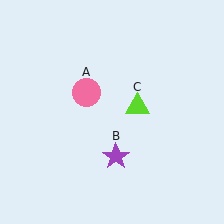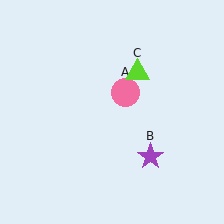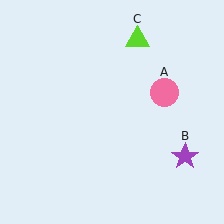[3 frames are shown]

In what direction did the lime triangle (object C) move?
The lime triangle (object C) moved up.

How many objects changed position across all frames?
3 objects changed position: pink circle (object A), purple star (object B), lime triangle (object C).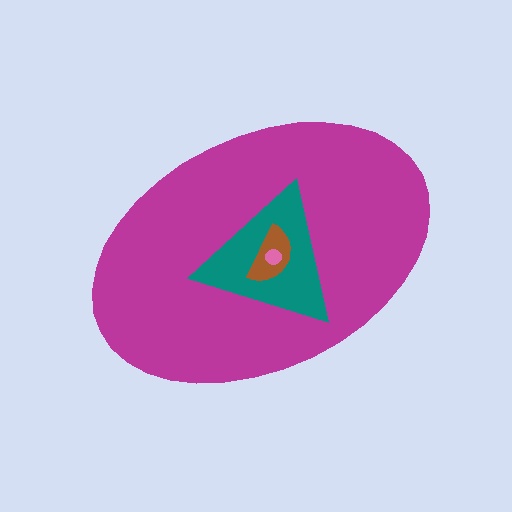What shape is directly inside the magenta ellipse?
The teal triangle.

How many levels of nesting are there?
4.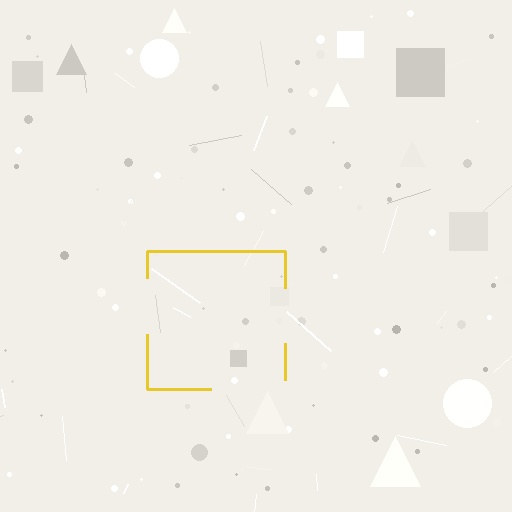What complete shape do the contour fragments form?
The contour fragments form a square.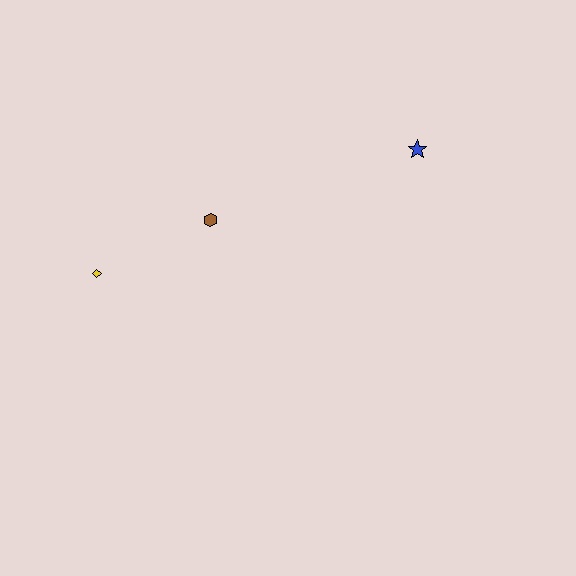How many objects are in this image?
There are 3 objects.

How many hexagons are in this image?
There is 1 hexagon.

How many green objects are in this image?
There are no green objects.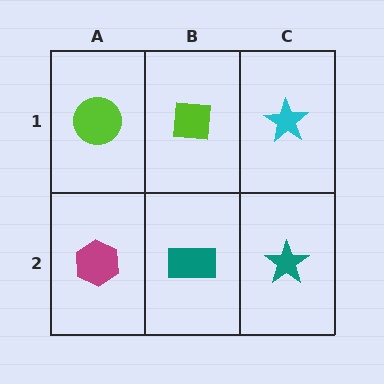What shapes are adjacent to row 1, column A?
A magenta hexagon (row 2, column A), a lime square (row 1, column B).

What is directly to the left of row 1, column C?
A lime square.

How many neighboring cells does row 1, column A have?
2.